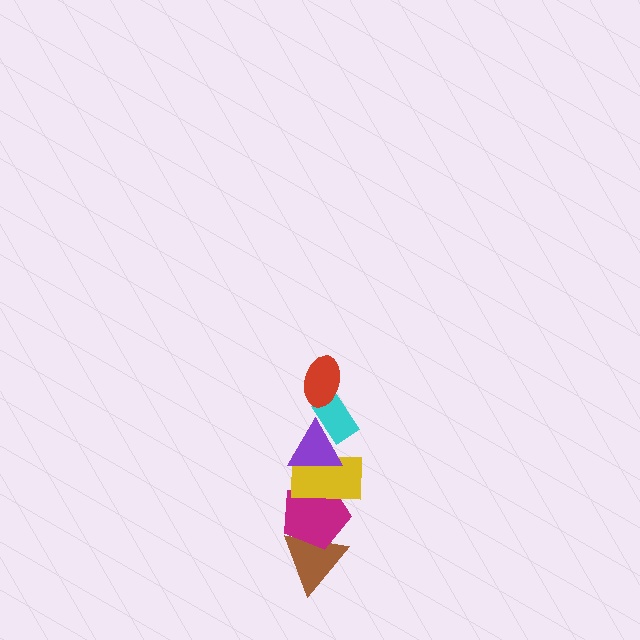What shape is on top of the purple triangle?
The cyan rectangle is on top of the purple triangle.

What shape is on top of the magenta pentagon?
The yellow rectangle is on top of the magenta pentagon.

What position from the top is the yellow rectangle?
The yellow rectangle is 4th from the top.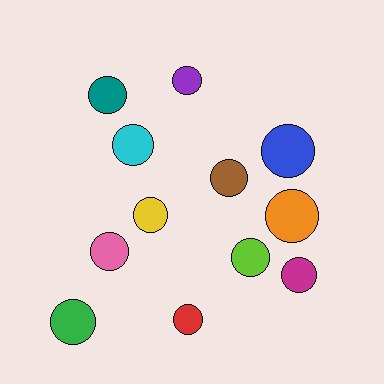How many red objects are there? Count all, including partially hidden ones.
There is 1 red object.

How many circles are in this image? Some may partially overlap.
There are 12 circles.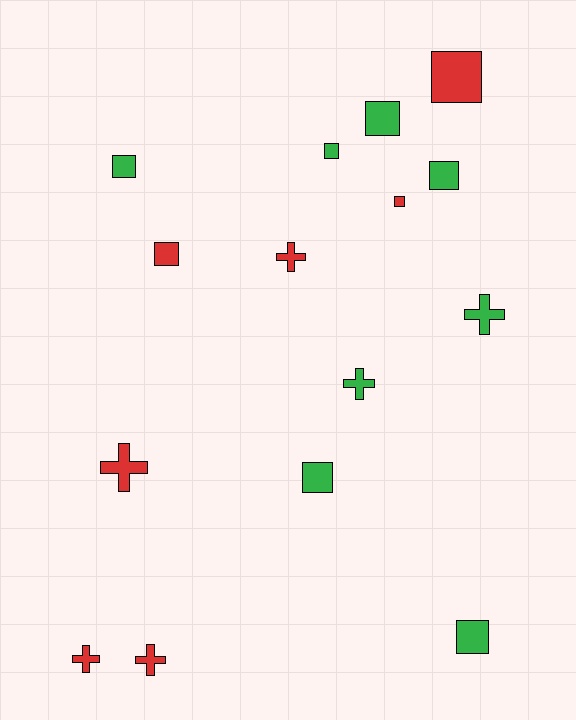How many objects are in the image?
There are 15 objects.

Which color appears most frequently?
Green, with 8 objects.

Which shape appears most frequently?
Square, with 9 objects.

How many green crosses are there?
There are 2 green crosses.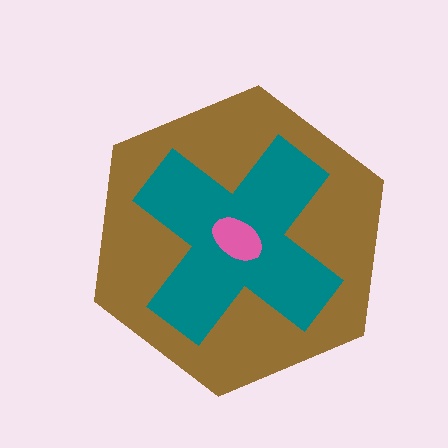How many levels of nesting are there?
3.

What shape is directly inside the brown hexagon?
The teal cross.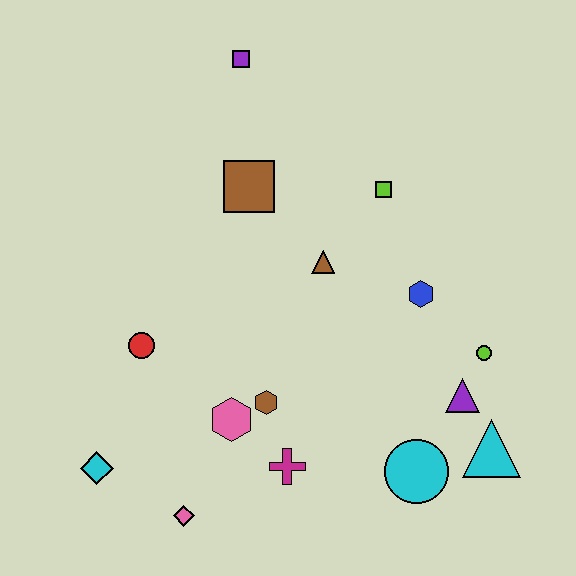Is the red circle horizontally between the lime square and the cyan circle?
No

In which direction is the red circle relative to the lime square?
The red circle is to the left of the lime square.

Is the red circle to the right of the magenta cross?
No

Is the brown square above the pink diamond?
Yes